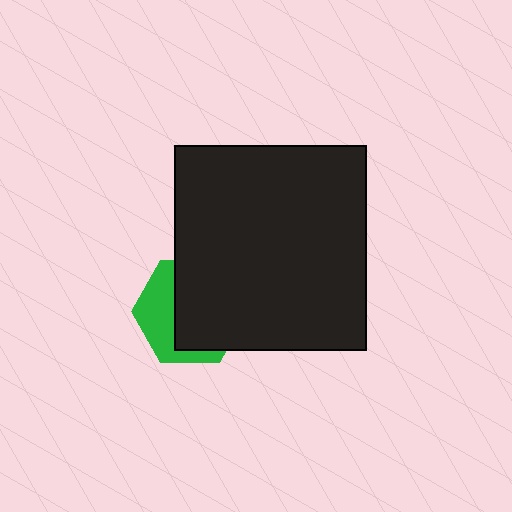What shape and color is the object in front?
The object in front is a black rectangle.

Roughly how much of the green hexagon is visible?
A small part of it is visible (roughly 38%).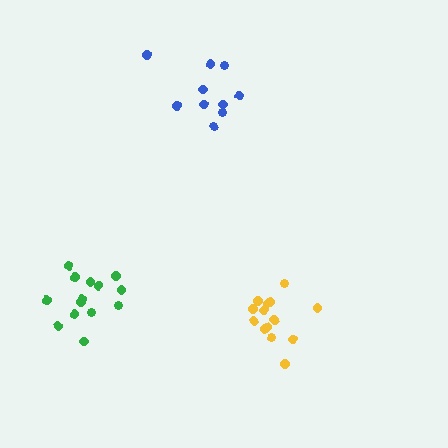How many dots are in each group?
Group 1: 14 dots, Group 2: 10 dots, Group 3: 14 dots (38 total).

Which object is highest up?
The blue cluster is topmost.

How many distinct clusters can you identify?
There are 3 distinct clusters.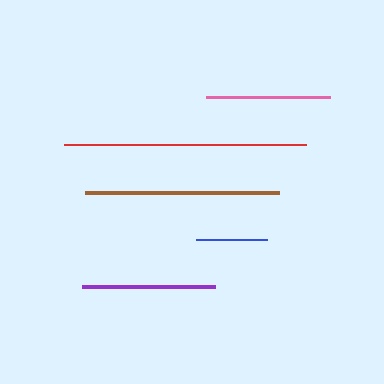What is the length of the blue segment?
The blue segment is approximately 72 pixels long.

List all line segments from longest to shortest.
From longest to shortest: red, brown, purple, pink, blue.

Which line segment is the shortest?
The blue line is the shortest at approximately 72 pixels.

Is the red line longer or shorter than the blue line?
The red line is longer than the blue line.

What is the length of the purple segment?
The purple segment is approximately 133 pixels long.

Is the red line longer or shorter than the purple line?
The red line is longer than the purple line.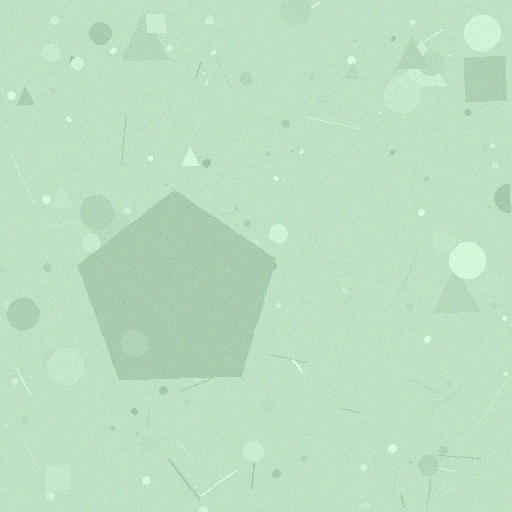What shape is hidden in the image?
A pentagon is hidden in the image.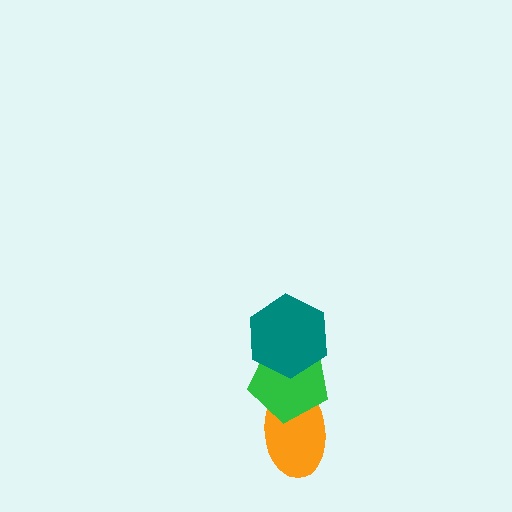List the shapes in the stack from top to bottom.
From top to bottom: the teal hexagon, the green pentagon, the orange ellipse.